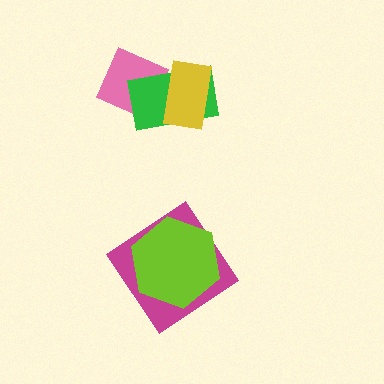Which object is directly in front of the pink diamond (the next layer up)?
The green rectangle is directly in front of the pink diamond.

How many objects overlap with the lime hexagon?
1 object overlaps with the lime hexagon.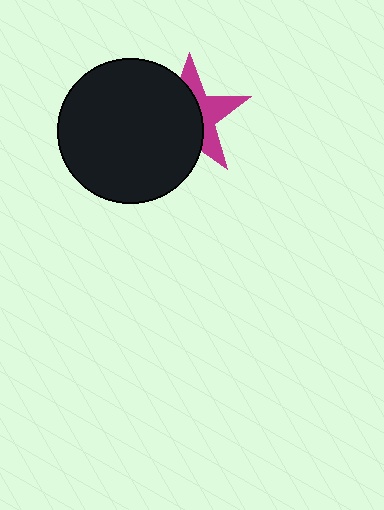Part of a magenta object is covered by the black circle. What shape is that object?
It is a star.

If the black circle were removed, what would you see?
You would see the complete magenta star.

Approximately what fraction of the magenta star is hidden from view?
Roughly 59% of the magenta star is hidden behind the black circle.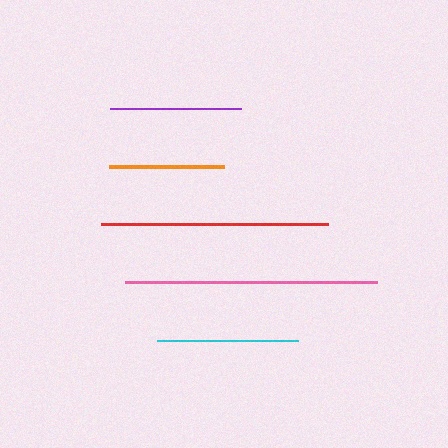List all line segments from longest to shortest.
From longest to shortest: pink, red, cyan, purple, orange.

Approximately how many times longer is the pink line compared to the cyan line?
The pink line is approximately 1.8 times the length of the cyan line.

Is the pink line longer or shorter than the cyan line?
The pink line is longer than the cyan line.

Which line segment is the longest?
The pink line is the longest at approximately 252 pixels.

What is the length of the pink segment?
The pink segment is approximately 252 pixels long.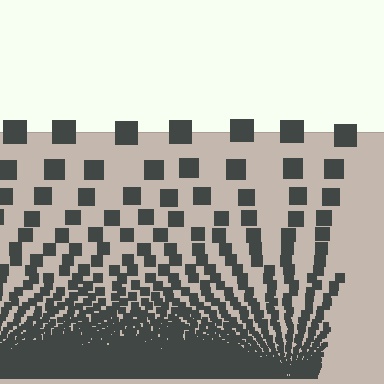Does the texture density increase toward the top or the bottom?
Density increases toward the bottom.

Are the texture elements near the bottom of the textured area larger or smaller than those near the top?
Smaller. The gradient is inverted — elements near the bottom are smaller and denser.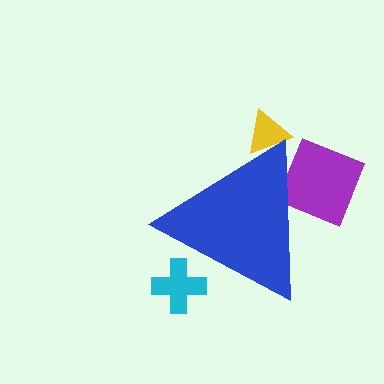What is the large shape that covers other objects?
A blue triangle.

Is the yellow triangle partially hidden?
Yes, the yellow triangle is partially hidden behind the blue triangle.